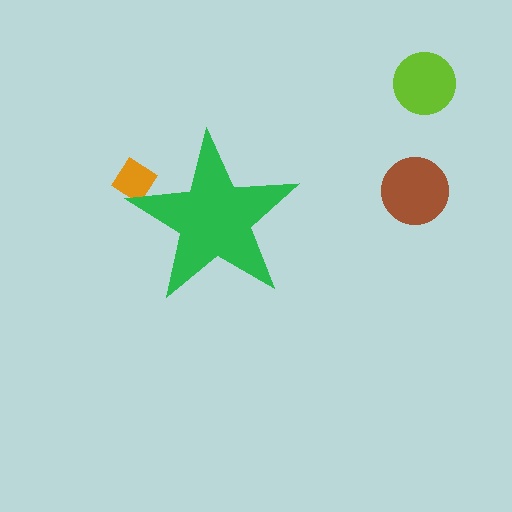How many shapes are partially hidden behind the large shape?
1 shape is partially hidden.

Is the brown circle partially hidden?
No, the brown circle is fully visible.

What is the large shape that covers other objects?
A green star.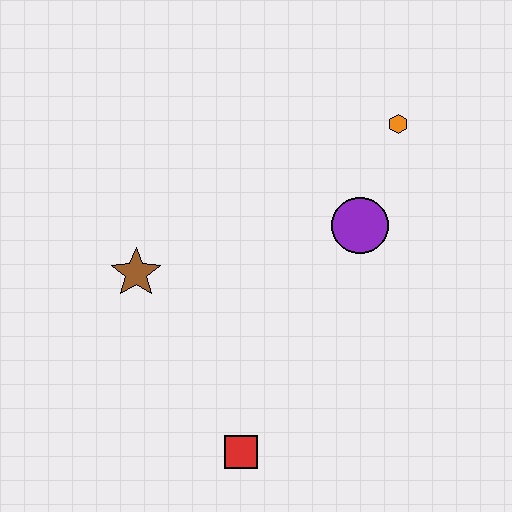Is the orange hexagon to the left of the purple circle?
No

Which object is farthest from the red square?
The orange hexagon is farthest from the red square.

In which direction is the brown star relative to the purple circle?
The brown star is to the left of the purple circle.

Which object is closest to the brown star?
The red square is closest to the brown star.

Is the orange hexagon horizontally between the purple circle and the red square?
No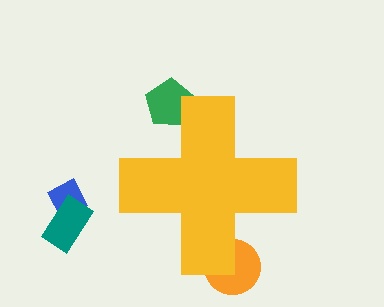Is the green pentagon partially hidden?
Yes, the green pentagon is partially hidden behind the yellow cross.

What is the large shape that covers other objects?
A yellow cross.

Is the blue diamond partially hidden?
No, the blue diamond is fully visible.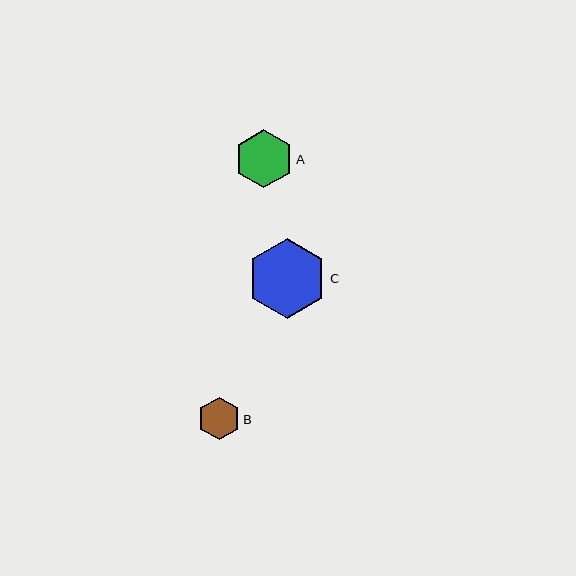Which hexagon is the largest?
Hexagon C is the largest with a size of approximately 80 pixels.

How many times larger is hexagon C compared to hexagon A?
Hexagon C is approximately 1.4 times the size of hexagon A.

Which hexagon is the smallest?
Hexagon B is the smallest with a size of approximately 43 pixels.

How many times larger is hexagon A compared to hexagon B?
Hexagon A is approximately 1.4 times the size of hexagon B.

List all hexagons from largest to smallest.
From largest to smallest: C, A, B.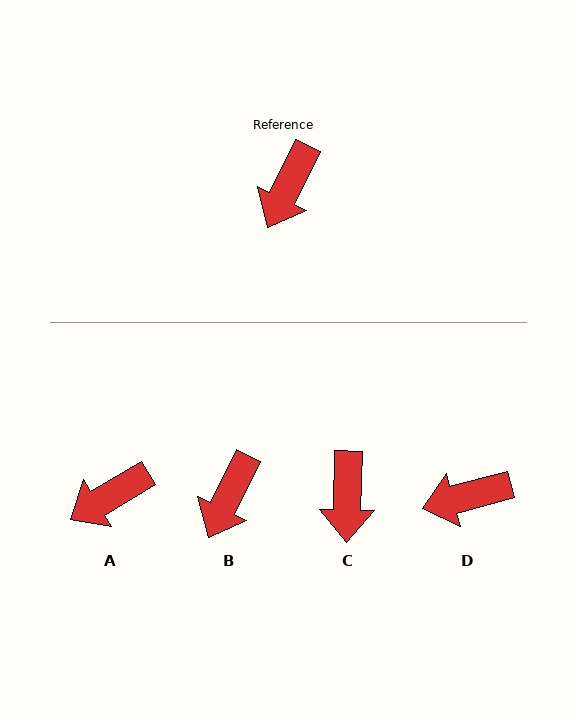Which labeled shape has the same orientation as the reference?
B.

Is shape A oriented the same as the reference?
No, it is off by about 33 degrees.